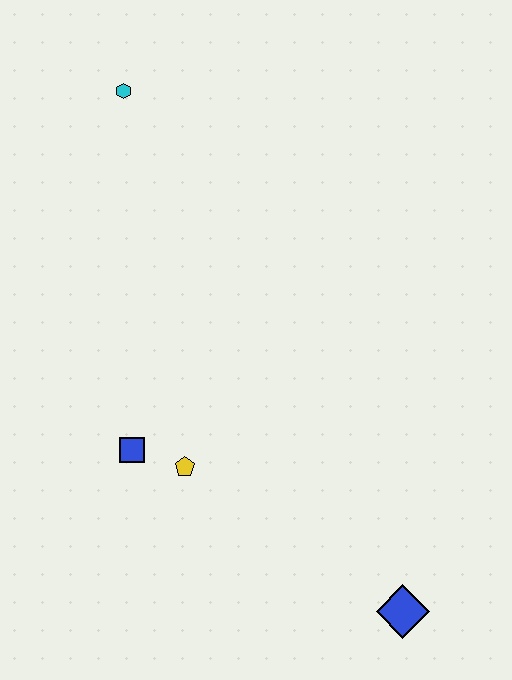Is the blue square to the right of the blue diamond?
No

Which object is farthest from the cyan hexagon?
The blue diamond is farthest from the cyan hexagon.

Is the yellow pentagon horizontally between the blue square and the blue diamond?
Yes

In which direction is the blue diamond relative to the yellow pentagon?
The blue diamond is to the right of the yellow pentagon.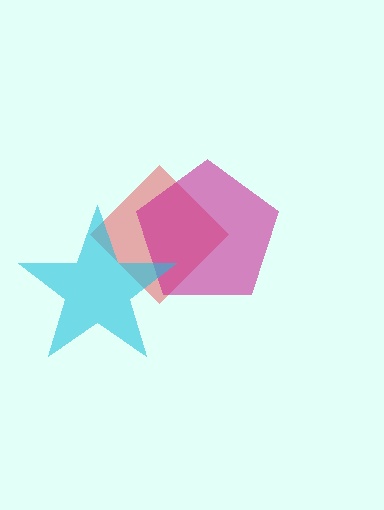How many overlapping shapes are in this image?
There are 3 overlapping shapes in the image.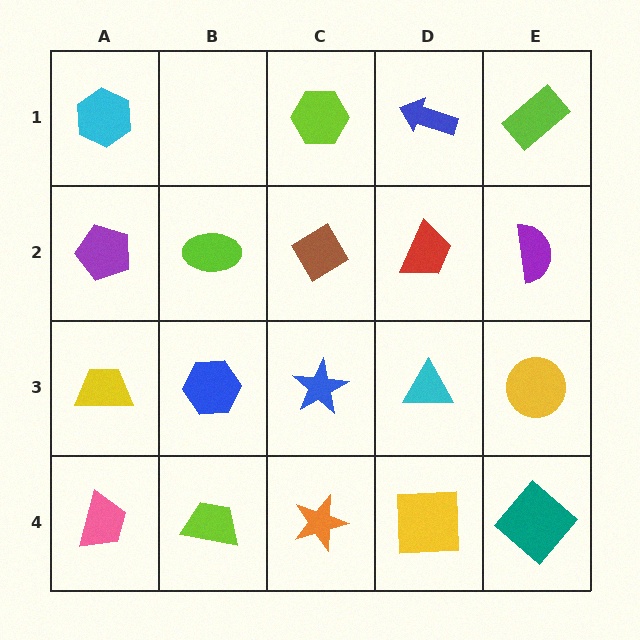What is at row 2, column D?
A red trapezoid.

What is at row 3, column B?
A blue hexagon.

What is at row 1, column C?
A lime hexagon.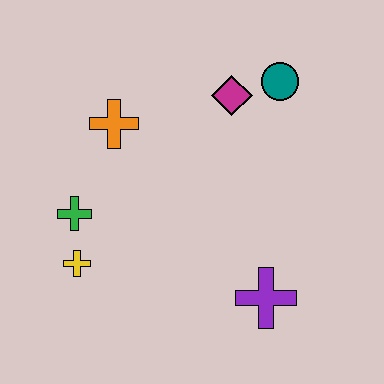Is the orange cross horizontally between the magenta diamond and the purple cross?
No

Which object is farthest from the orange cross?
The purple cross is farthest from the orange cross.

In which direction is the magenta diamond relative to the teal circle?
The magenta diamond is to the left of the teal circle.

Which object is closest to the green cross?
The yellow cross is closest to the green cross.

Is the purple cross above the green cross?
No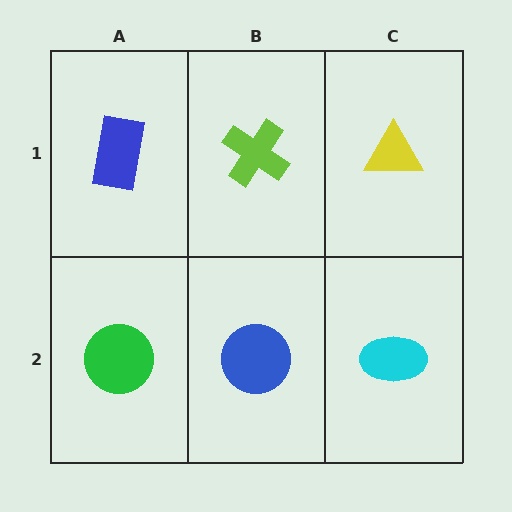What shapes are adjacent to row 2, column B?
A lime cross (row 1, column B), a green circle (row 2, column A), a cyan ellipse (row 2, column C).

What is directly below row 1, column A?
A green circle.